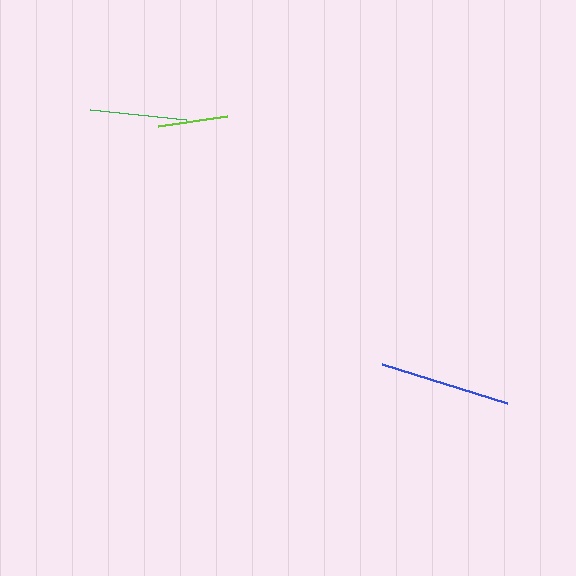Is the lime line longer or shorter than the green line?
The green line is longer than the lime line.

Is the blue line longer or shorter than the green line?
The blue line is longer than the green line.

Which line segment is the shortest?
The lime line is the shortest at approximately 70 pixels.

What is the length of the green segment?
The green segment is approximately 96 pixels long.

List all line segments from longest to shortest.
From longest to shortest: blue, green, lime.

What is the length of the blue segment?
The blue segment is approximately 130 pixels long.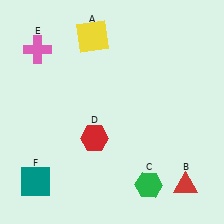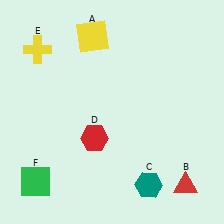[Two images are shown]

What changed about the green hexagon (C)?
In Image 1, C is green. In Image 2, it changed to teal.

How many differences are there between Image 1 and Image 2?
There are 3 differences between the two images.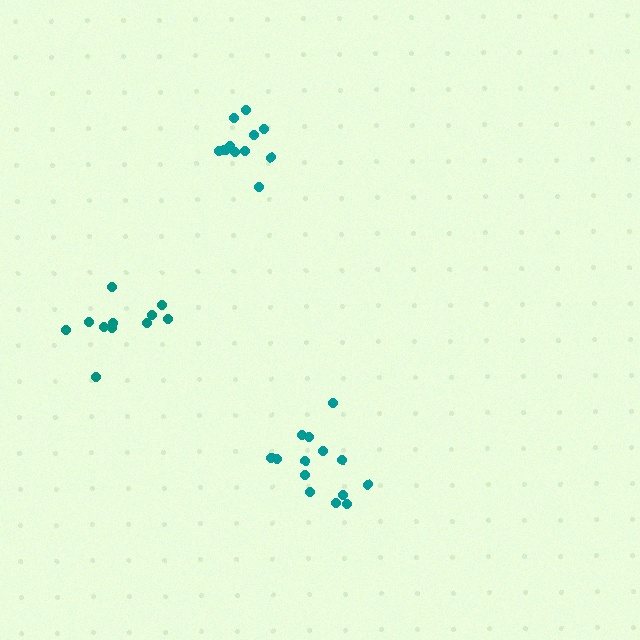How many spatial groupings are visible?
There are 3 spatial groupings.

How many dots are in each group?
Group 1: 12 dots, Group 2: 14 dots, Group 3: 11 dots (37 total).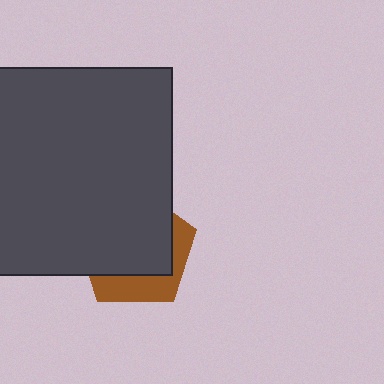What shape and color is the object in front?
The object in front is a dark gray rectangle.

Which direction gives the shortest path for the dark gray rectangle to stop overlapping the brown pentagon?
Moving toward the upper-left gives the shortest separation.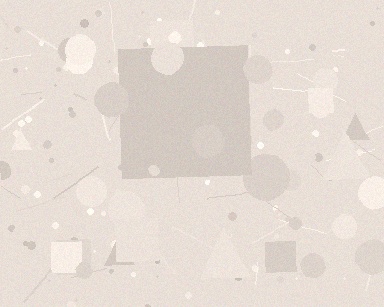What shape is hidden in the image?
A square is hidden in the image.